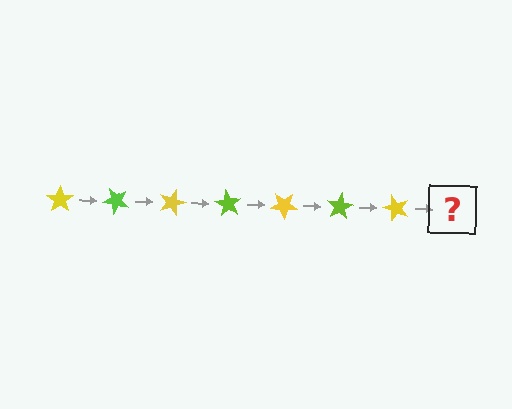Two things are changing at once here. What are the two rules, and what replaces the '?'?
The two rules are that it rotates 45 degrees each step and the color cycles through yellow and lime. The '?' should be a lime star, rotated 315 degrees from the start.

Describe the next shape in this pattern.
It should be a lime star, rotated 315 degrees from the start.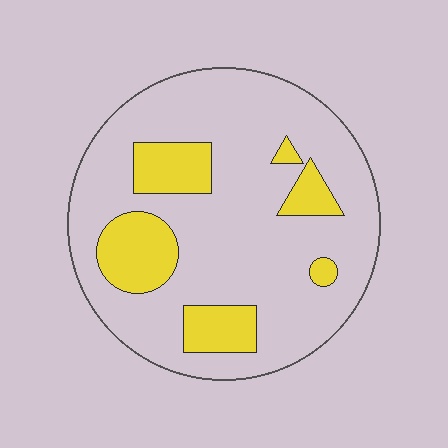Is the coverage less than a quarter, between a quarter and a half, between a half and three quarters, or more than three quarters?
Less than a quarter.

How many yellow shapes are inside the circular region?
6.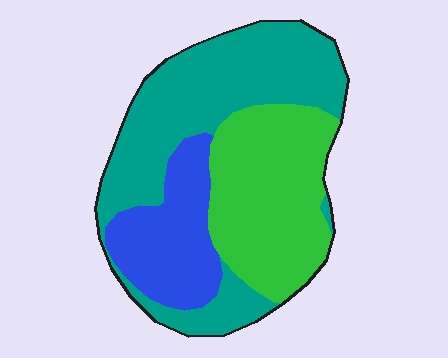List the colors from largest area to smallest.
From largest to smallest: teal, green, blue.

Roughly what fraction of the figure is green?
Green takes up between a third and a half of the figure.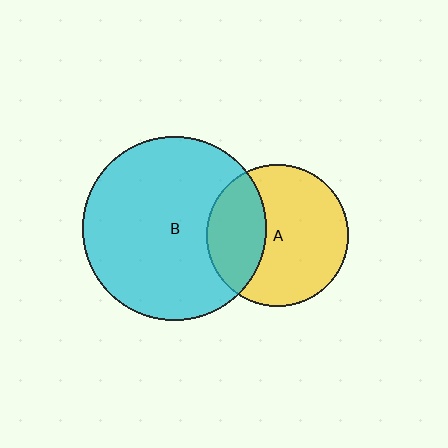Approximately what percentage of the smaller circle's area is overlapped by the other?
Approximately 35%.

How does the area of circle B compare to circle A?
Approximately 1.7 times.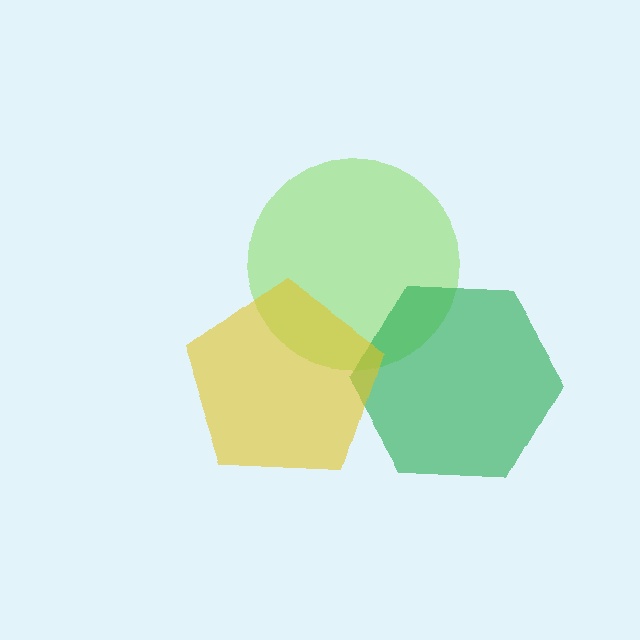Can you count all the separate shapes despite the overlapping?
Yes, there are 3 separate shapes.